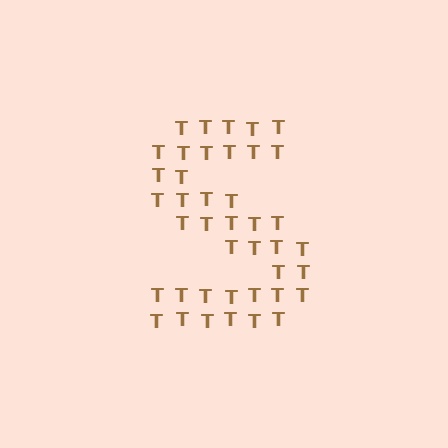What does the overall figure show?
The overall figure shows the letter S.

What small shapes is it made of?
It is made of small letter T's.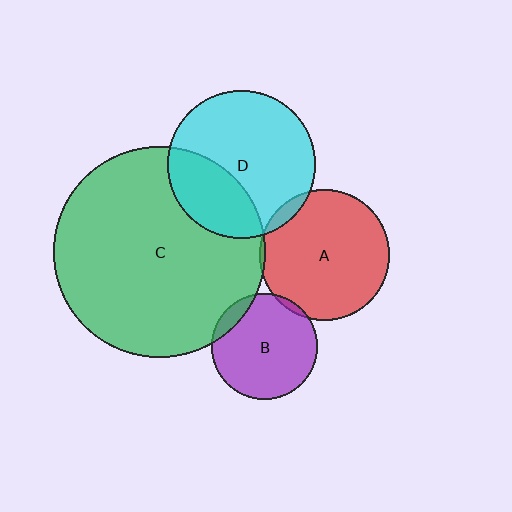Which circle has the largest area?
Circle C (green).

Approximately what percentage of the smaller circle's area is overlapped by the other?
Approximately 5%.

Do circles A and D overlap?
Yes.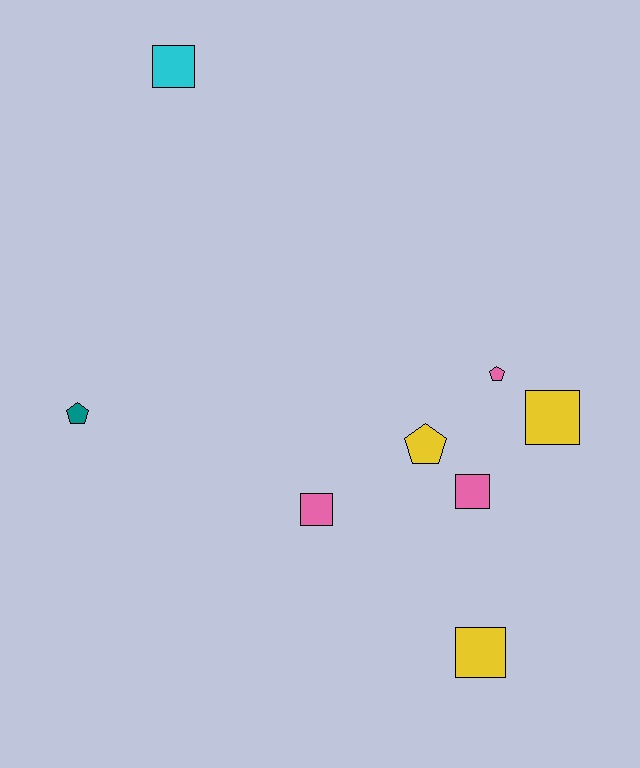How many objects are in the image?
There are 8 objects.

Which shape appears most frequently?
Square, with 5 objects.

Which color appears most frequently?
Yellow, with 3 objects.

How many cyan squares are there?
There is 1 cyan square.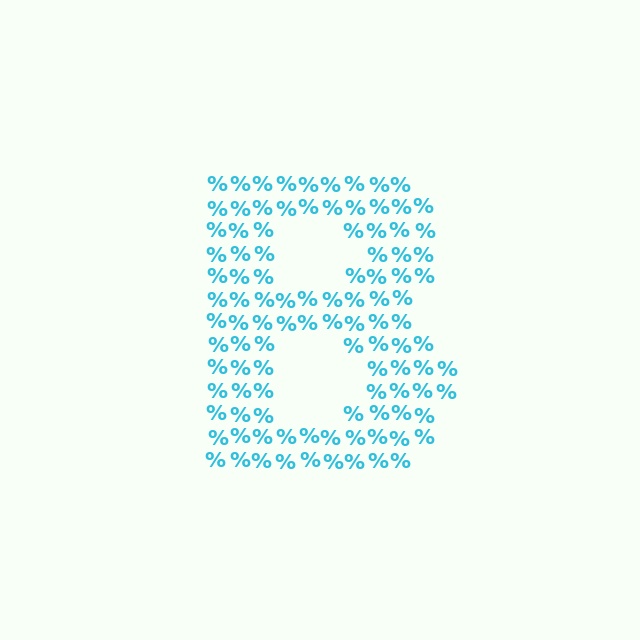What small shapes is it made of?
It is made of small percent signs.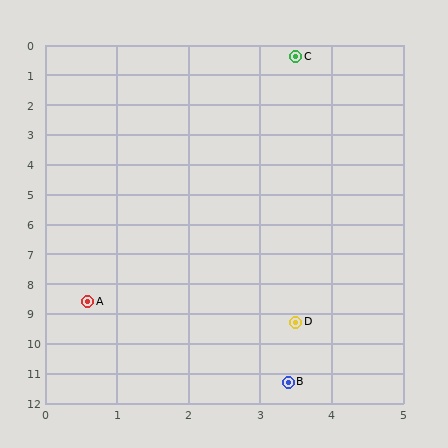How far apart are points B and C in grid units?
Points B and C are about 10.9 grid units apart.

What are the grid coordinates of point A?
Point A is at approximately (0.6, 8.6).